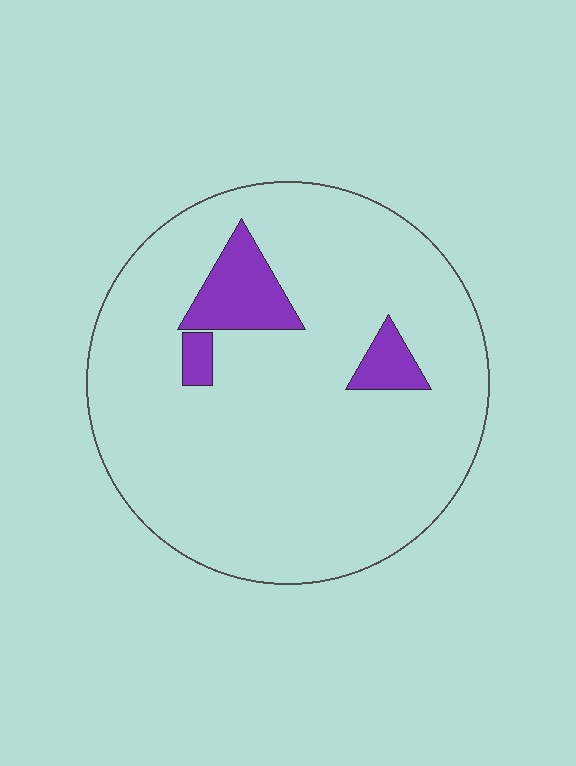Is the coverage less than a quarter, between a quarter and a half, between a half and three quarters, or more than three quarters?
Less than a quarter.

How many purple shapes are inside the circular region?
3.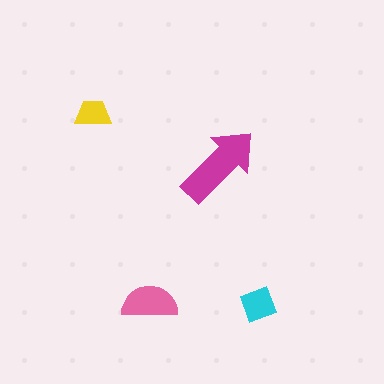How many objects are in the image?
There are 4 objects in the image.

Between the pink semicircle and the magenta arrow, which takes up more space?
The magenta arrow.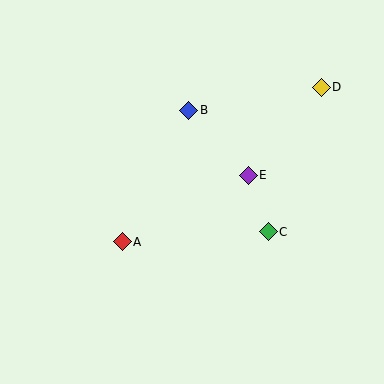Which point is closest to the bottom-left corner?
Point A is closest to the bottom-left corner.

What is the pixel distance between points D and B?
The distance between D and B is 135 pixels.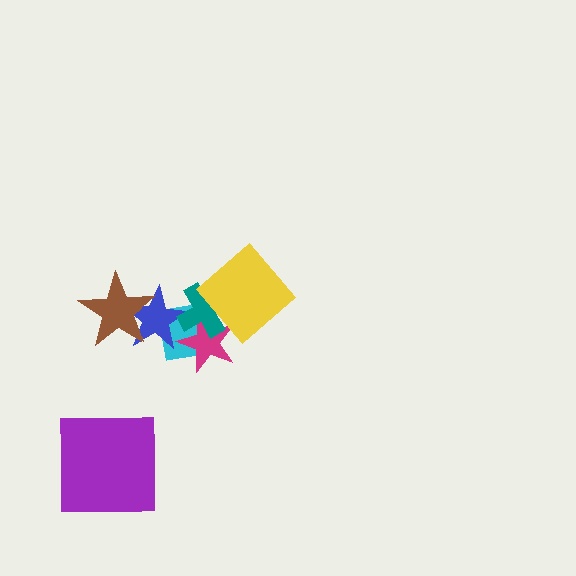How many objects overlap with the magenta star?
3 objects overlap with the magenta star.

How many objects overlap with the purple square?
0 objects overlap with the purple square.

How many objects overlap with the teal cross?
4 objects overlap with the teal cross.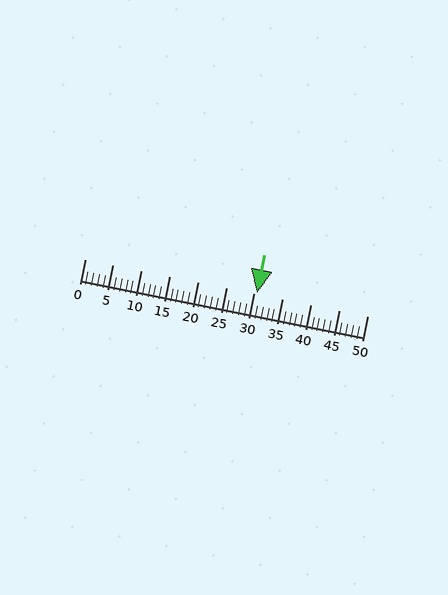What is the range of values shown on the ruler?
The ruler shows values from 0 to 50.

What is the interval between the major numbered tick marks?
The major tick marks are spaced 5 units apart.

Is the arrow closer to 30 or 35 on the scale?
The arrow is closer to 30.